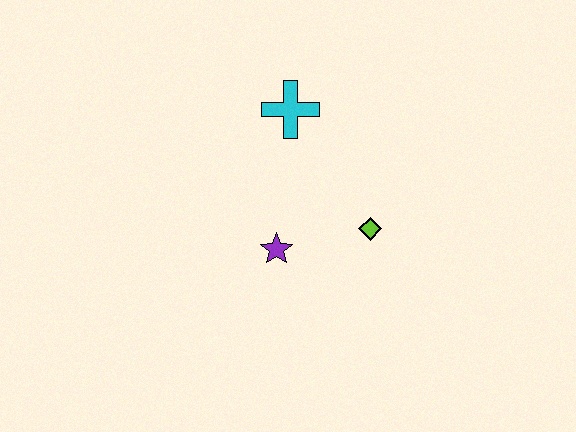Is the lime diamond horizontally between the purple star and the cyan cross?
No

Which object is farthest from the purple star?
The cyan cross is farthest from the purple star.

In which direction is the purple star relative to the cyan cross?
The purple star is below the cyan cross.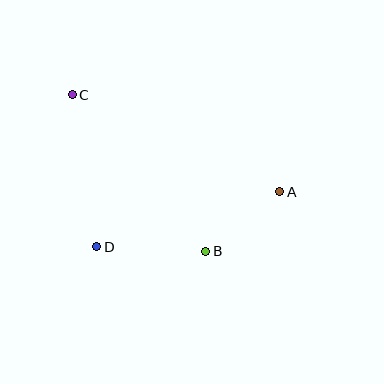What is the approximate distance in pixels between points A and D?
The distance between A and D is approximately 192 pixels.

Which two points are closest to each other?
Points A and B are closest to each other.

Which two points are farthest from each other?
Points A and C are farthest from each other.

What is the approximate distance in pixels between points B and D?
The distance between B and D is approximately 109 pixels.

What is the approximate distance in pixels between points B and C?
The distance between B and C is approximately 206 pixels.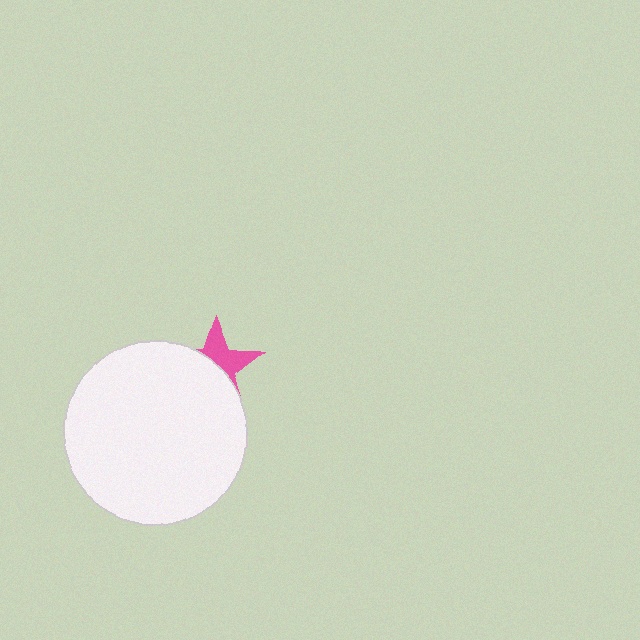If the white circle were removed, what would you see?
You would see the complete pink star.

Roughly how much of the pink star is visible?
A small part of it is visible (roughly 43%).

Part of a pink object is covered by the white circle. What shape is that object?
It is a star.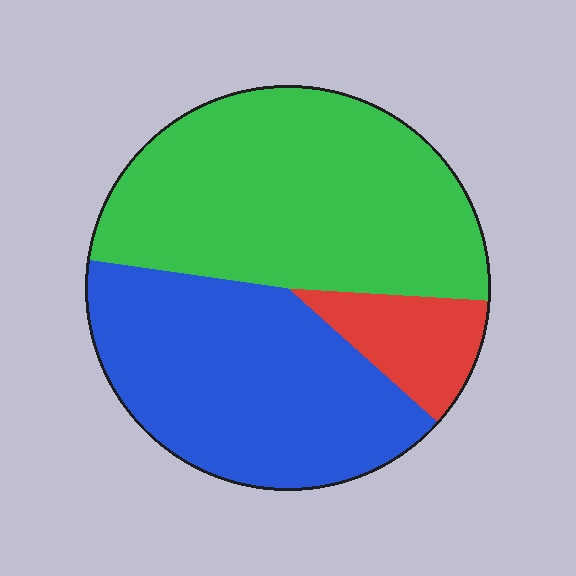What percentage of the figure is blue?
Blue takes up about two fifths (2/5) of the figure.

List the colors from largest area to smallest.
From largest to smallest: green, blue, red.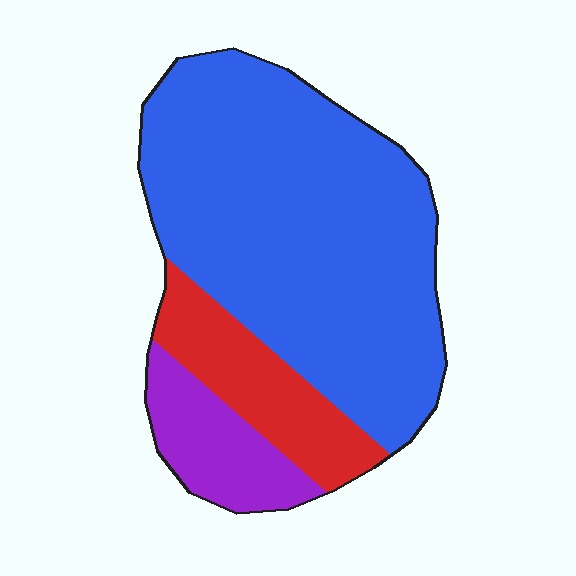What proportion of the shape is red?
Red takes up between a sixth and a third of the shape.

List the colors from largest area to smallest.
From largest to smallest: blue, red, purple.